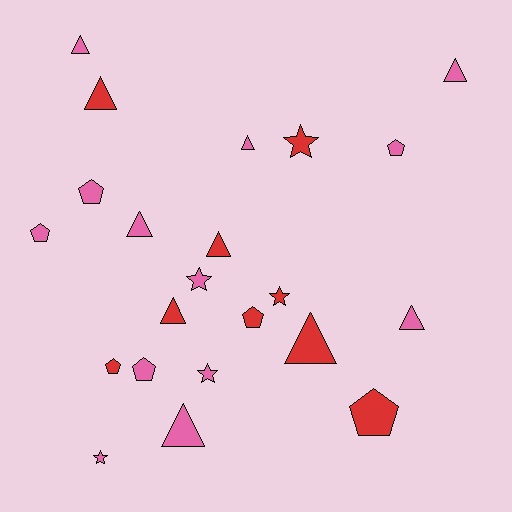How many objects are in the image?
There are 22 objects.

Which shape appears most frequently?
Triangle, with 10 objects.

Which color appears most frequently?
Pink, with 13 objects.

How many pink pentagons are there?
There are 4 pink pentagons.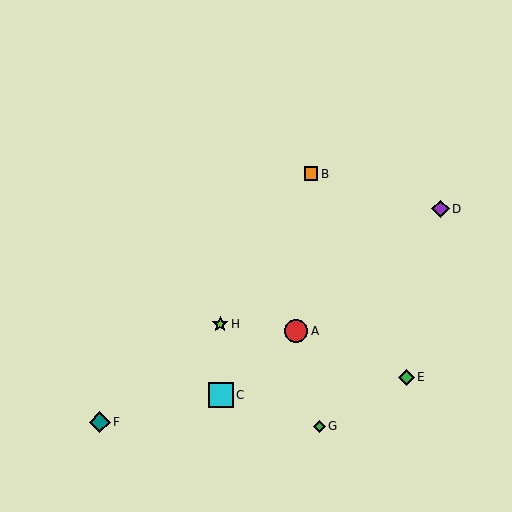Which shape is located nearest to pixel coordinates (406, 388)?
The green diamond (labeled E) at (407, 377) is nearest to that location.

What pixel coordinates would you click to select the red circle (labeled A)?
Click at (296, 331) to select the red circle A.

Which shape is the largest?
The cyan square (labeled C) is the largest.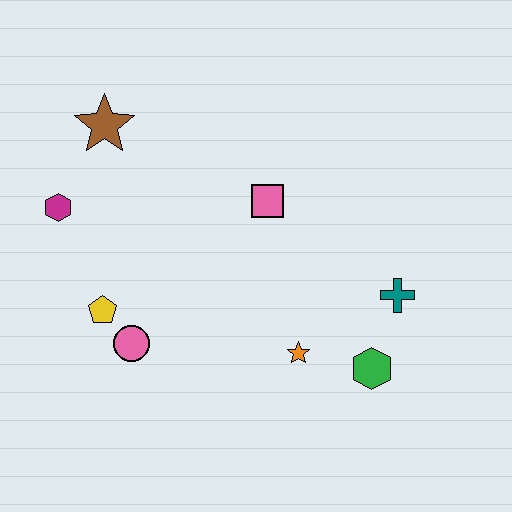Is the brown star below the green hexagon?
No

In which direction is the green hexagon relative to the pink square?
The green hexagon is below the pink square.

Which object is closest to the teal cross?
The green hexagon is closest to the teal cross.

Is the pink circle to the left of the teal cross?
Yes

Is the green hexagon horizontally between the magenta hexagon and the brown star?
No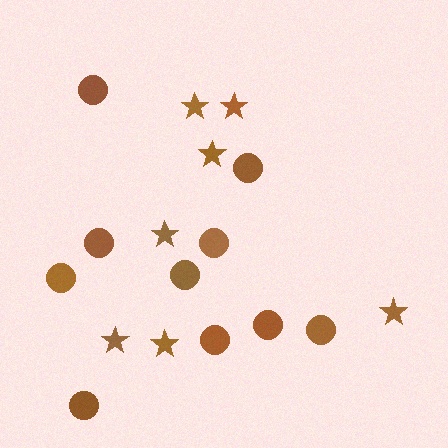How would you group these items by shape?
There are 2 groups: one group of circles (10) and one group of stars (7).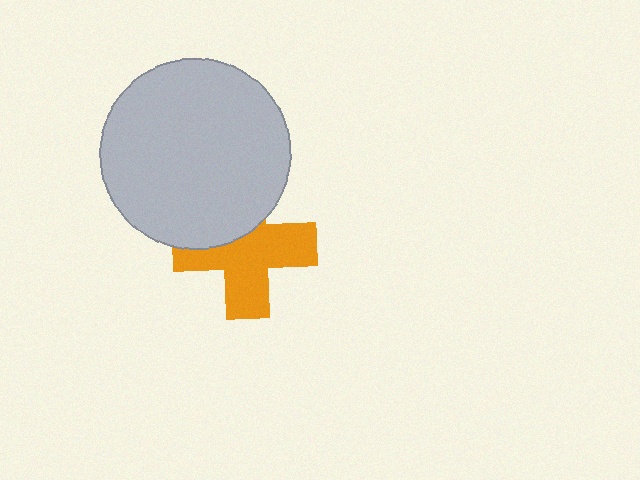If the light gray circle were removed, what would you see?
You would see the complete orange cross.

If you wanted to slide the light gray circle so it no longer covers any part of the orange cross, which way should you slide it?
Slide it up — that is the most direct way to separate the two shapes.